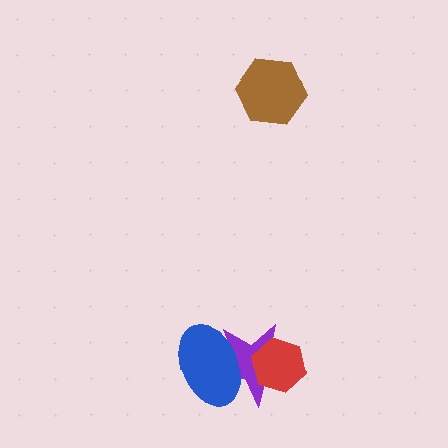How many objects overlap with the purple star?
2 objects overlap with the purple star.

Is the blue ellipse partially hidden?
No, no other shape covers it.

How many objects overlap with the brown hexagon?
0 objects overlap with the brown hexagon.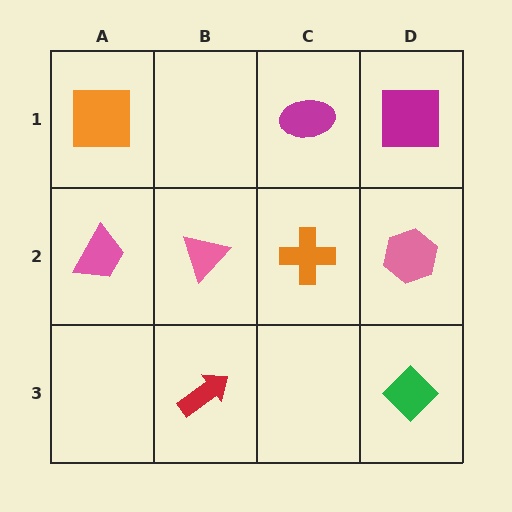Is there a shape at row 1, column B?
No, that cell is empty.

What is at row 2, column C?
An orange cross.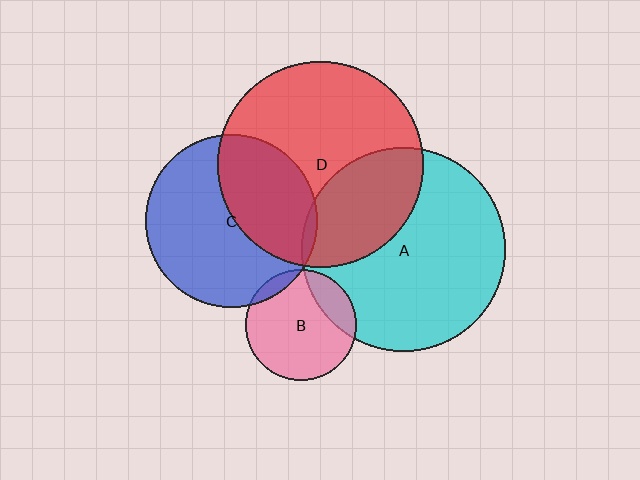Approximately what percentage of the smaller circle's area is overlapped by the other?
Approximately 30%.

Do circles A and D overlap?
Yes.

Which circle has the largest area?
Circle D (red).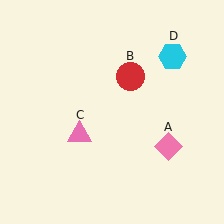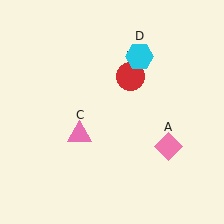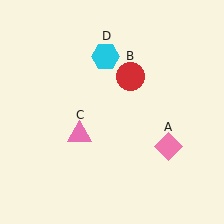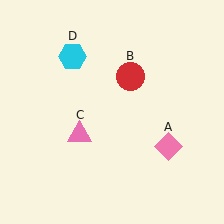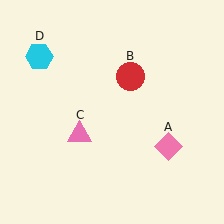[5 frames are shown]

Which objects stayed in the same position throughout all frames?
Pink diamond (object A) and red circle (object B) and pink triangle (object C) remained stationary.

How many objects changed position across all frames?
1 object changed position: cyan hexagon (object D).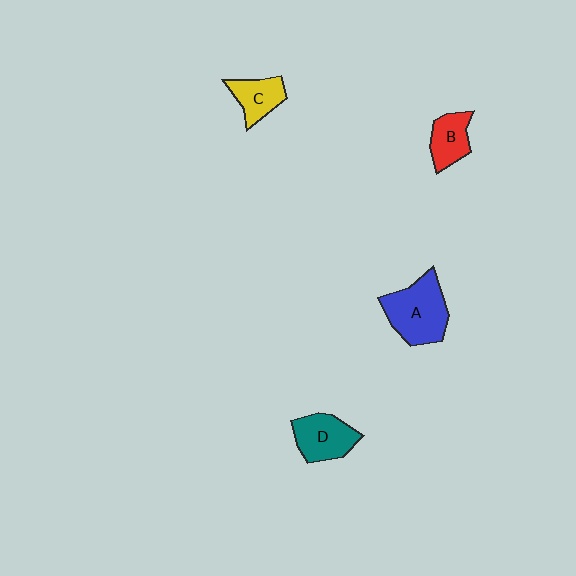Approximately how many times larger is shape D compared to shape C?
Approximately 1.3 times.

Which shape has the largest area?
Shape A (blue).